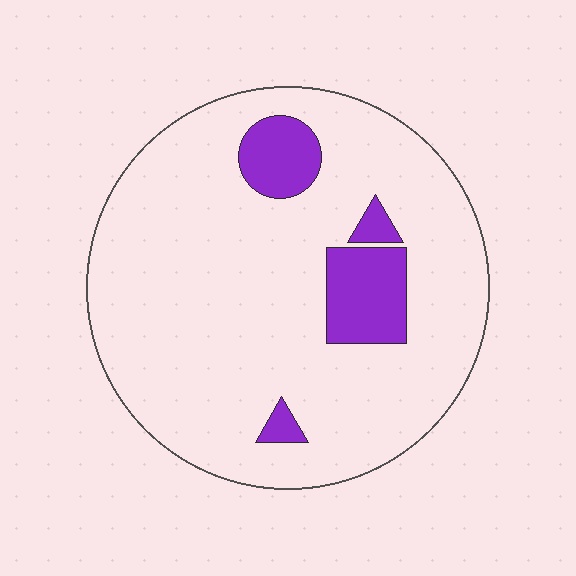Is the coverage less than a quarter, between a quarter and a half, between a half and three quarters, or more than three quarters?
Less than a quarter.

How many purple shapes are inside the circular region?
4.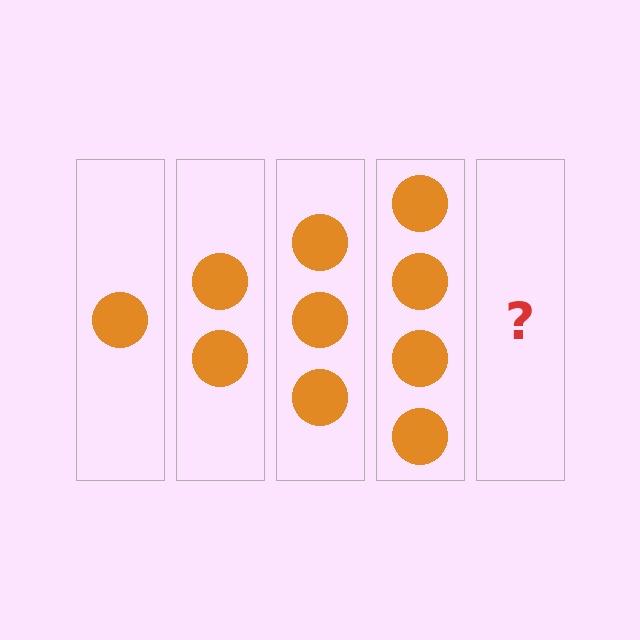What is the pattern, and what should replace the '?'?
The pattern is that each step adds one more circle. The '?' should be 5 circles.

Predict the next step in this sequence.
The next step is 5 circles.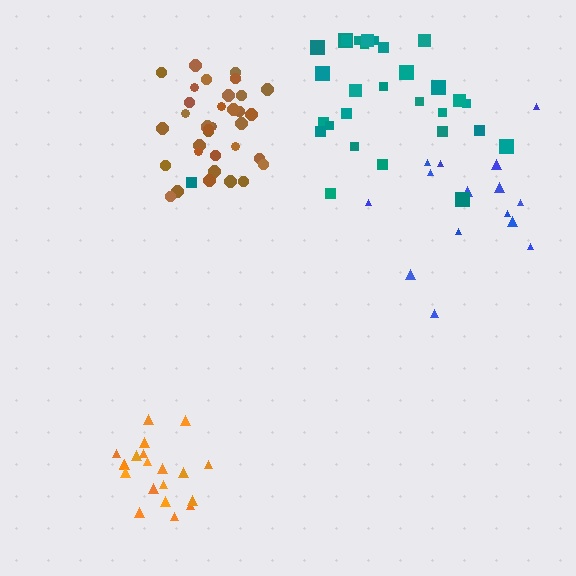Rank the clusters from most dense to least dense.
orange, brown, teal, blue.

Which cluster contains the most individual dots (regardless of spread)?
Brown (35).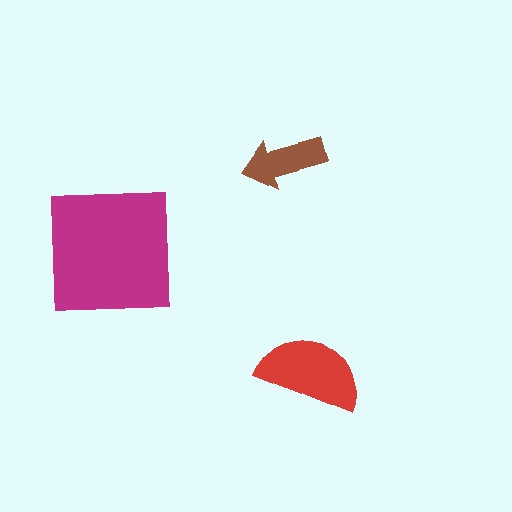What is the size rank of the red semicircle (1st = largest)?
2nd.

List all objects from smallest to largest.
The brown arrow, the red semicircle, the magenta square.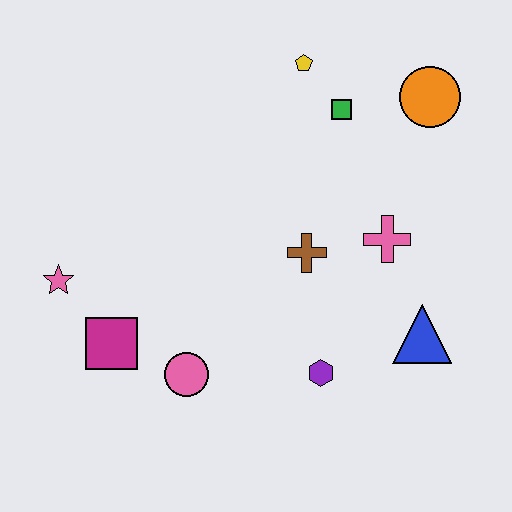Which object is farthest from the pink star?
The orange circle is farthest from the pink star.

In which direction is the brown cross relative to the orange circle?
The brown cross is below the orange circle.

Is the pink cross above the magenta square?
Yes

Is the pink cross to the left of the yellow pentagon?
No